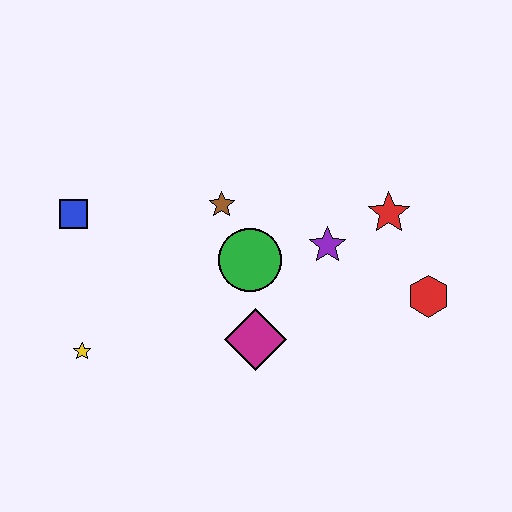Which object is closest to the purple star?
The red star is closest to the purple star.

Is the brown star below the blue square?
No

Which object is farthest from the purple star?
The yellow star is farthest from the purple star.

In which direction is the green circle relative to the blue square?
The green circle is to the right of the blue square.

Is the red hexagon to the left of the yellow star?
No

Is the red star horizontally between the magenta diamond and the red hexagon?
Yes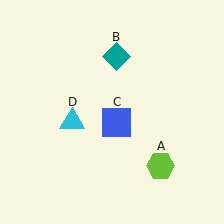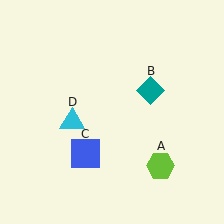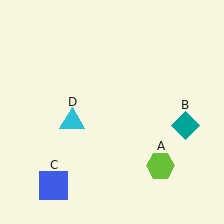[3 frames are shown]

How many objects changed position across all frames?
2 objects changed position: teal diamond (object B), blue square (object C).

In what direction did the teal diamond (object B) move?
The teal diamond (object B) moved down and to the right.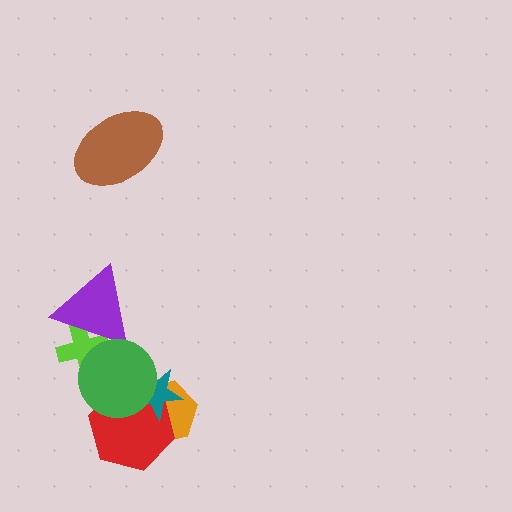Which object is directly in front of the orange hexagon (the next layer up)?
The red hexagon is directly in front of the orange hexagon.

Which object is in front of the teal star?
The green circle is in front of the teal star.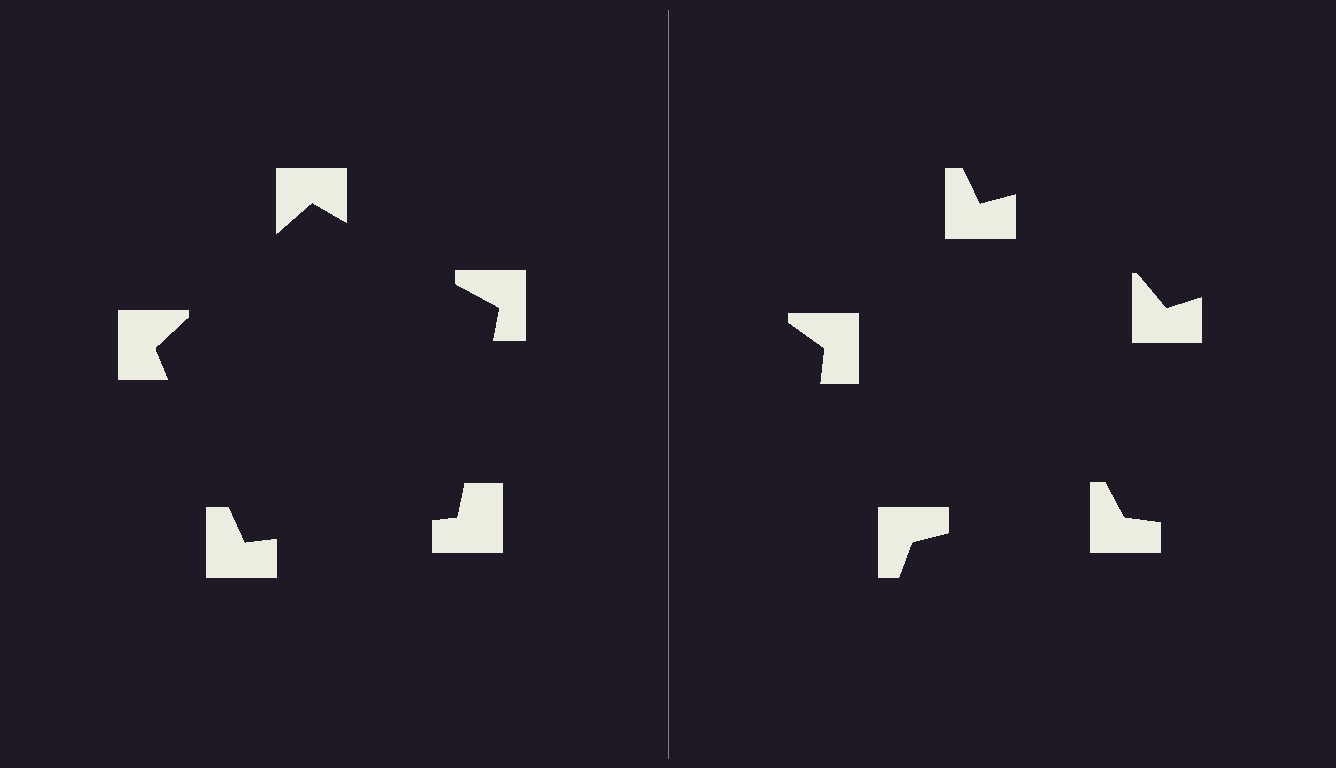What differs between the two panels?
The notched squares are positioned identically on both sides; only the wedge orientations differ. On the left they align to a pentagon; on the right they are misaligned.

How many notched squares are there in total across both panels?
10 — 5 on each side.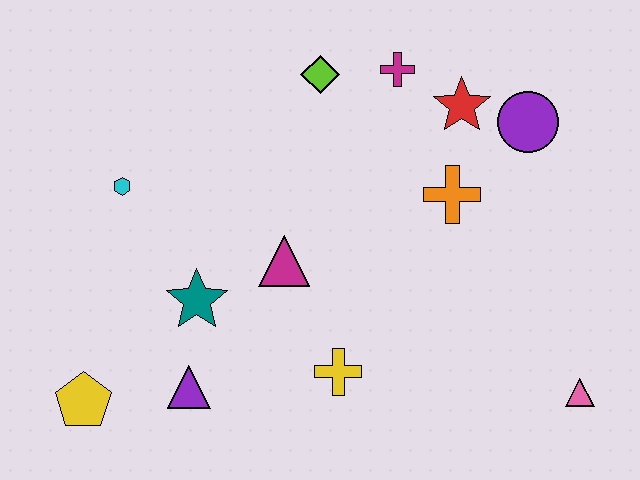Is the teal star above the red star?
No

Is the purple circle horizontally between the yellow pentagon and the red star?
No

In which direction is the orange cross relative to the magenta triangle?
The orange cross is to the right of the magenta triangle.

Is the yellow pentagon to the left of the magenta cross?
Yes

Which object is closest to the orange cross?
The red star is closest to the orange cross.